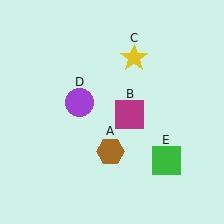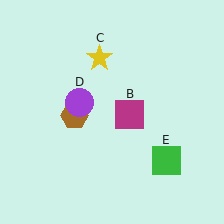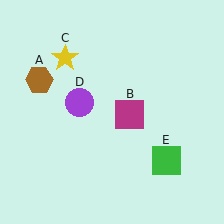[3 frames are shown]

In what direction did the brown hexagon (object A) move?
The brown hexagon (object A) moved up and to the left.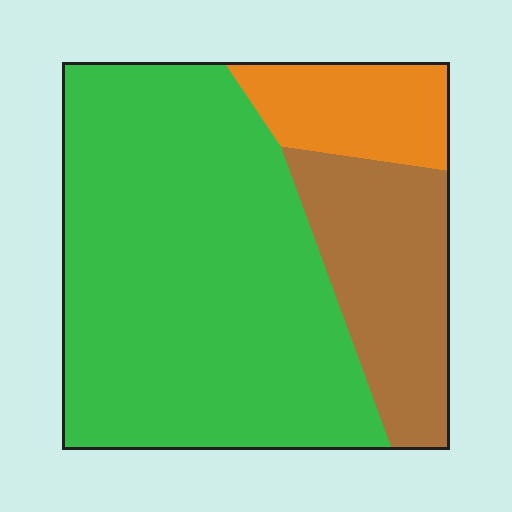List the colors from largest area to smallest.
From largest to smallest: green, brown, orange.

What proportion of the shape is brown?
Brown takes up about one fifth (1/5) of the shape.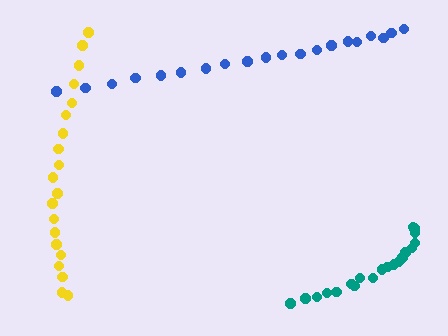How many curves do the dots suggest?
There are 3 distinct paths.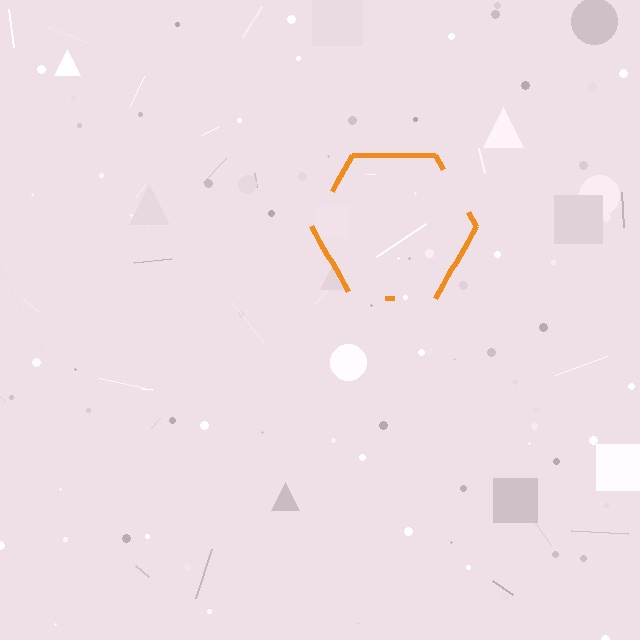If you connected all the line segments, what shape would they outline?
They would outline a hexagon.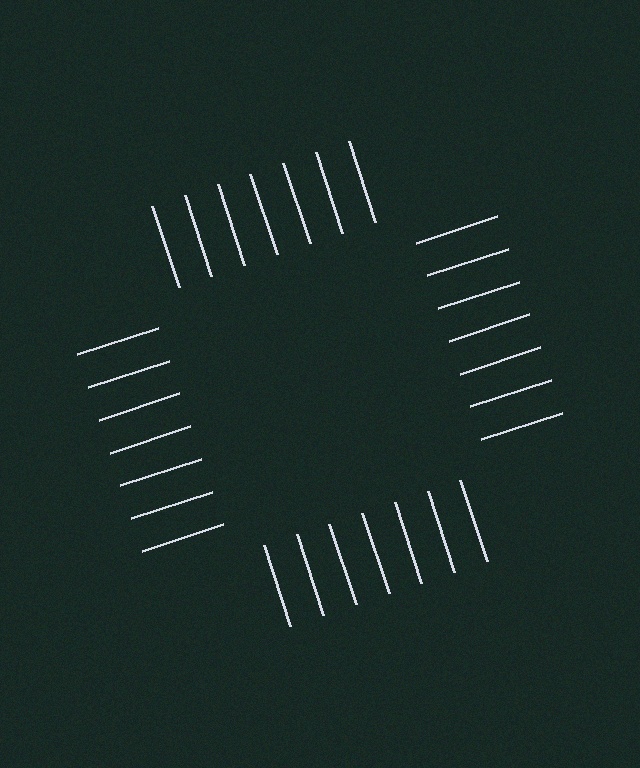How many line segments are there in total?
28 — 7 along each of the 4 edges.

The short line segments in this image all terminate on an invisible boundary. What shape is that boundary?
An illusory square — the line segments terminate on its edges but no continuous stroke is drawn.